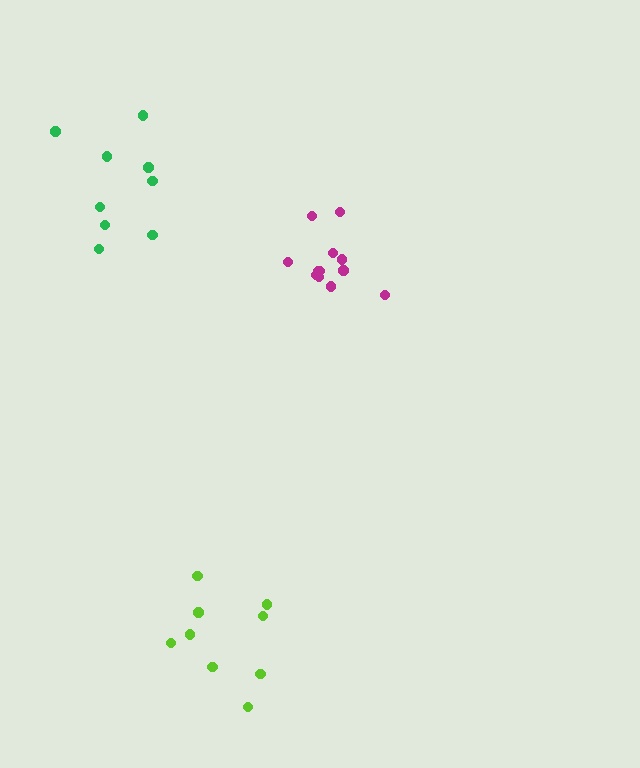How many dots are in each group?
Group 1: 9 dots, Group 2: 12 dots, Group 3: 9 dots (30 total).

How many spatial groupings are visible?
There are 3 spatial groupings.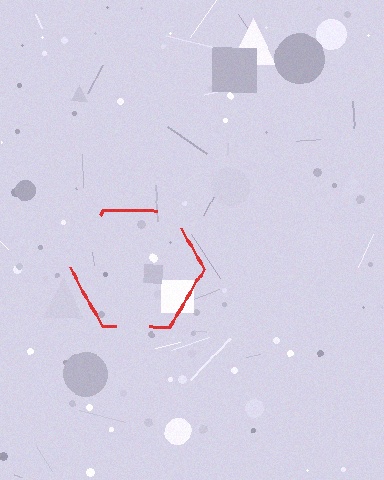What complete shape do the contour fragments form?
The contour fragments form a hexagon.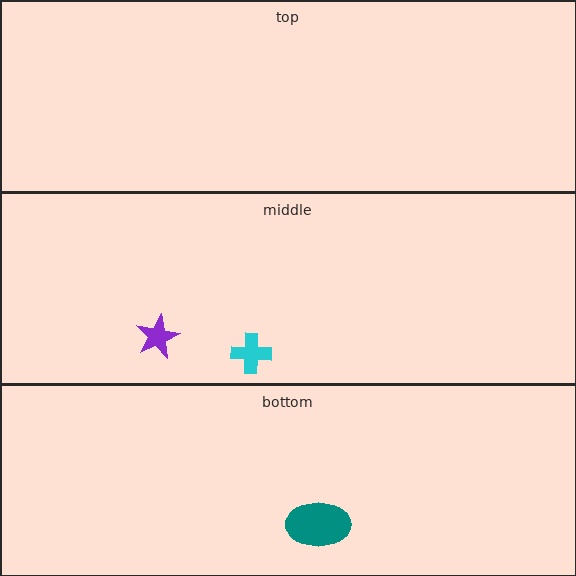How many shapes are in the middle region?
2.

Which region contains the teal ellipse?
The bottom region.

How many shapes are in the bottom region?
1.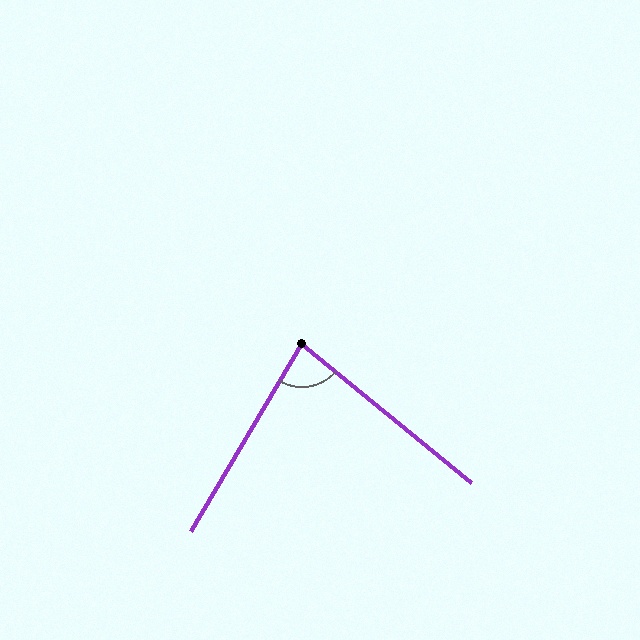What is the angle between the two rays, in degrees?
Approximately 81 degrees.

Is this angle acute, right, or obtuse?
It is acute.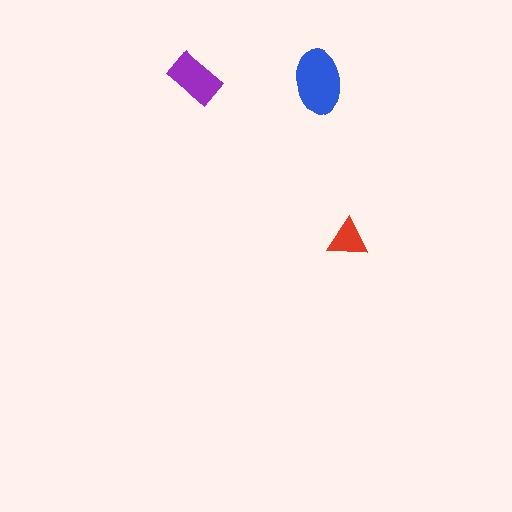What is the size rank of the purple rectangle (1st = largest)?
2nd.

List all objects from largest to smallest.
The blue ellipse, the purple rectangle, the red triangle.